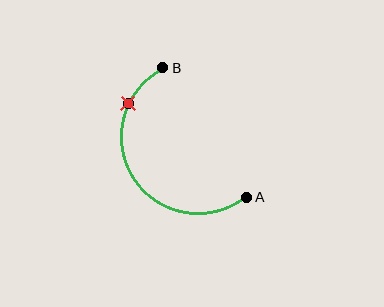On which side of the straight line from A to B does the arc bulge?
The arc bulges to the left of the straight line connecting A and B.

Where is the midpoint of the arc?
The arc midpoint is the point on the curve farthest from the straight line joining A and B. It sits to the left of that line.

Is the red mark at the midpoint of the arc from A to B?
No. The red mark lies on the arc but is closer to endpoint B. The arc midpoint would be at the point on the curve equidistant along the arc from both A and B.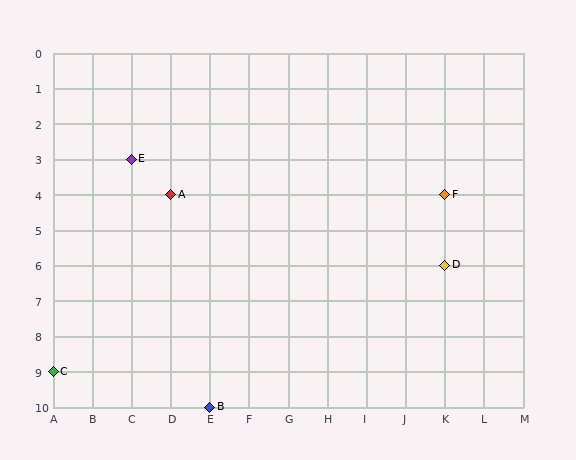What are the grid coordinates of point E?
Point E is at grid coordinates (C, 3).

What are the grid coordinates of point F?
Point F is at grid coordinates (K, 4).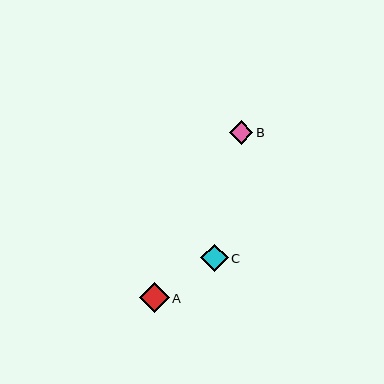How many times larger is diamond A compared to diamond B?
Diamond A is approximately 1.3 times the size of diamond B.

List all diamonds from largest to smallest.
From largest to smallest: A, C, B.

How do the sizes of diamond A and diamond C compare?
Diamond A and diamond C are approximately the same size.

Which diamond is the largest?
Diamond A is the largest with a size of approximately 30 pixels.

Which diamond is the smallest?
Diamond B is the smallest with a size of approximately 24 pixels.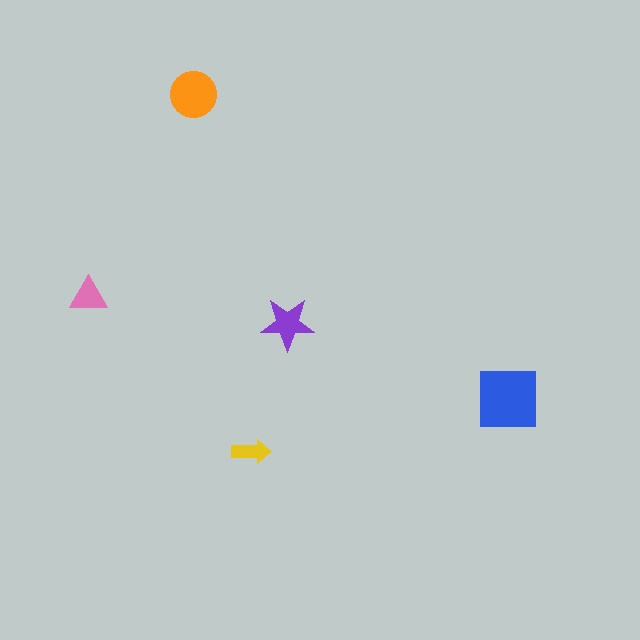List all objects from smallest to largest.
The yellow arrow, the pink triangle, the purple star, the orange circle, the blue square.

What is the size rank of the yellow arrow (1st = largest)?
5th.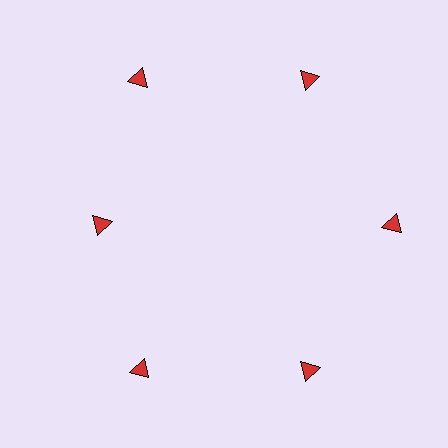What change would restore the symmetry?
The symmetry would be restored by moving it outward, back onto the ring so that all 6 triangles sit at equal angles and equal distance from the center.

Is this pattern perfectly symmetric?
No. The 6 red triangles are arranged in a ring, but one element near the 9 o'clock position is pulled inward toward the center, breaking the 6-fold rotational symmetry.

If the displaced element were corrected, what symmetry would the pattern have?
It would have 6-fold rotational symmetry — the pattern would map onto itself every 60 degrees.